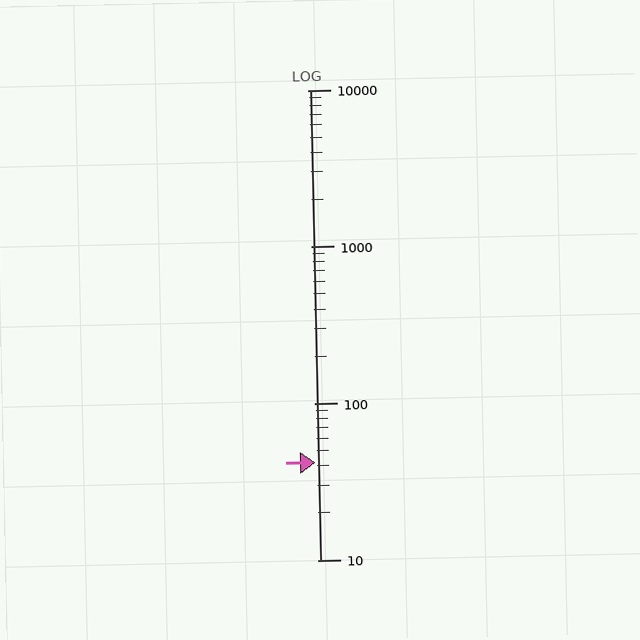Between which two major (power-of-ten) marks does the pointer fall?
The pointer is between 10 and 100.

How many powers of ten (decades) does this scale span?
The scale spans 3 decades, from 10 to 10000.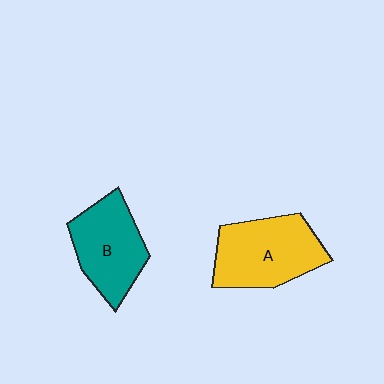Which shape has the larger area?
Shape A (yellow).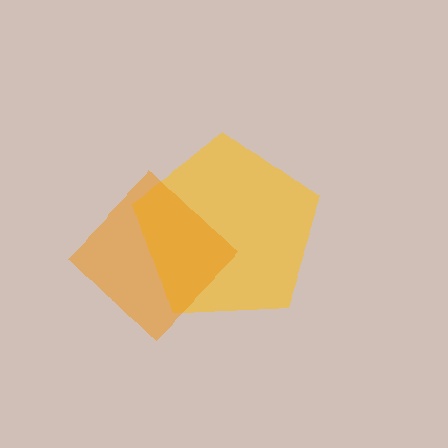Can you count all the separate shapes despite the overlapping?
Yes, there are 2 separate shapes.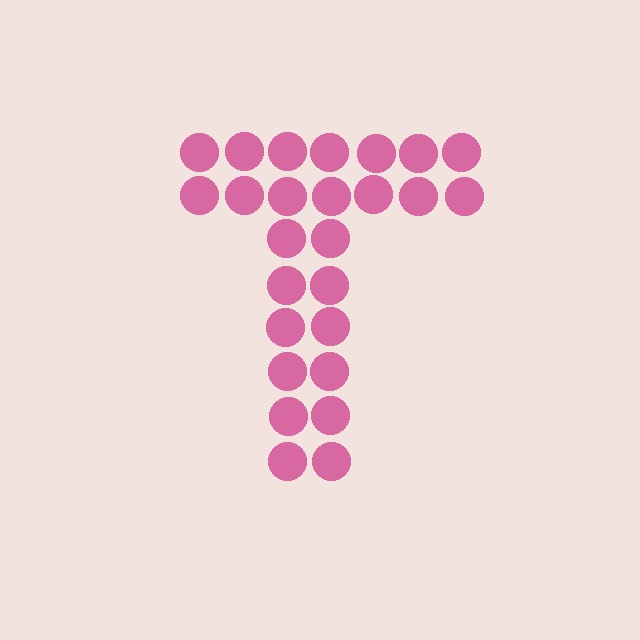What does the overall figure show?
The overall figure shows the letter T.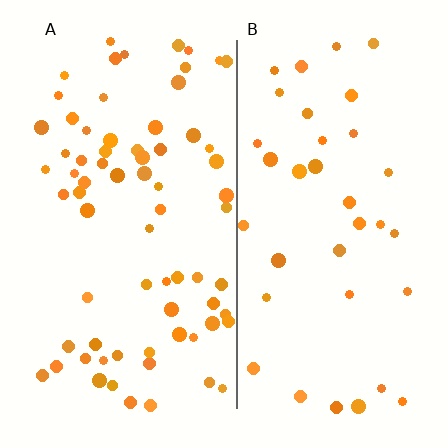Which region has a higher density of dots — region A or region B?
A (the left).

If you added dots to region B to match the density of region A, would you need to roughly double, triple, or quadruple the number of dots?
Approximately double.